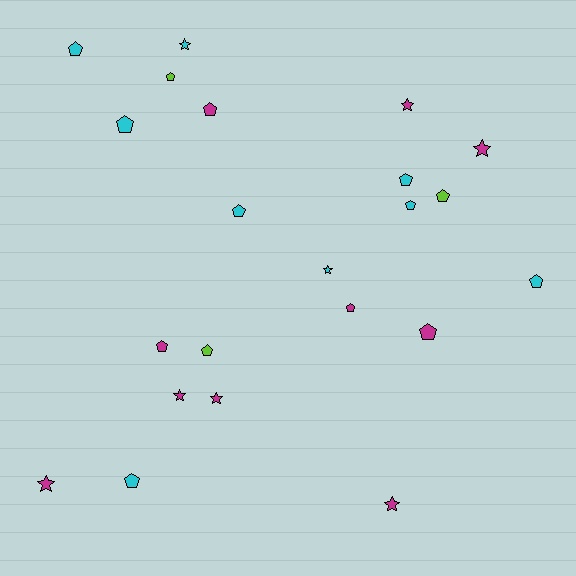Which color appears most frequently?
Magenta, with 10 objects.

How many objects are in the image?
There are 22 objects.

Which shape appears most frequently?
Pentagon, with 14 objects.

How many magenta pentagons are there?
There are 4 magenta pentagons.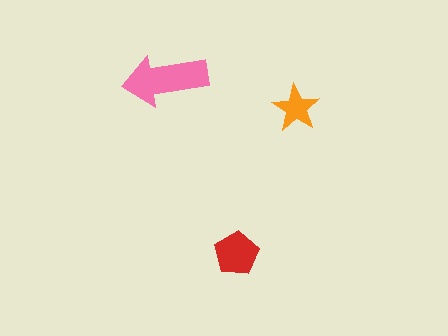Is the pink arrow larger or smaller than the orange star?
Larger.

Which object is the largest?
The pink arrow.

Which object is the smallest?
The orange star.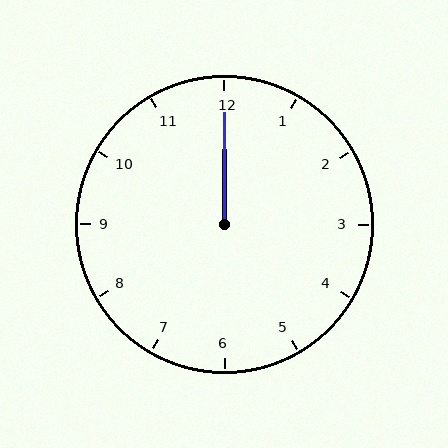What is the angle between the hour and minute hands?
Approximately 0 degrees.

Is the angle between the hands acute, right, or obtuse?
It is acute.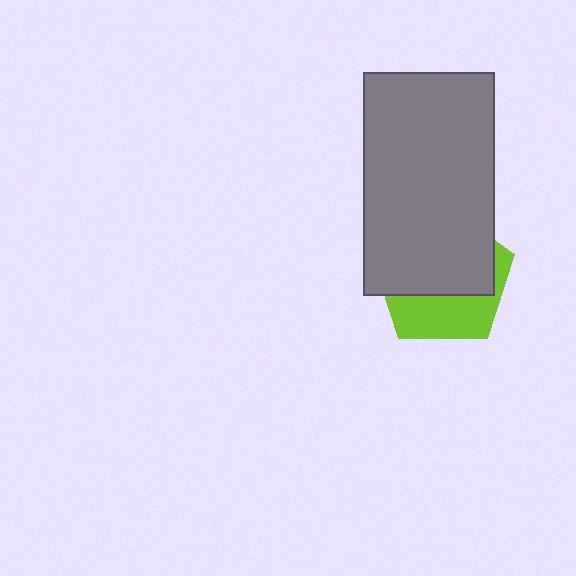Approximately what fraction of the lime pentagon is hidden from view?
Roughly 62% of the lime pentagon is hidden behind the gray rectangle.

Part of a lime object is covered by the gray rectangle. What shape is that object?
It is a pentagon.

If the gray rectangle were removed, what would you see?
You would see the complete lime pentagon.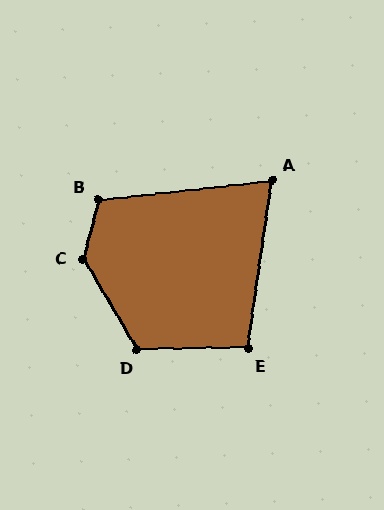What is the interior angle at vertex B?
Approximately 110 degrees (obtuse).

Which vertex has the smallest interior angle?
A, at approximately 76 degrees.